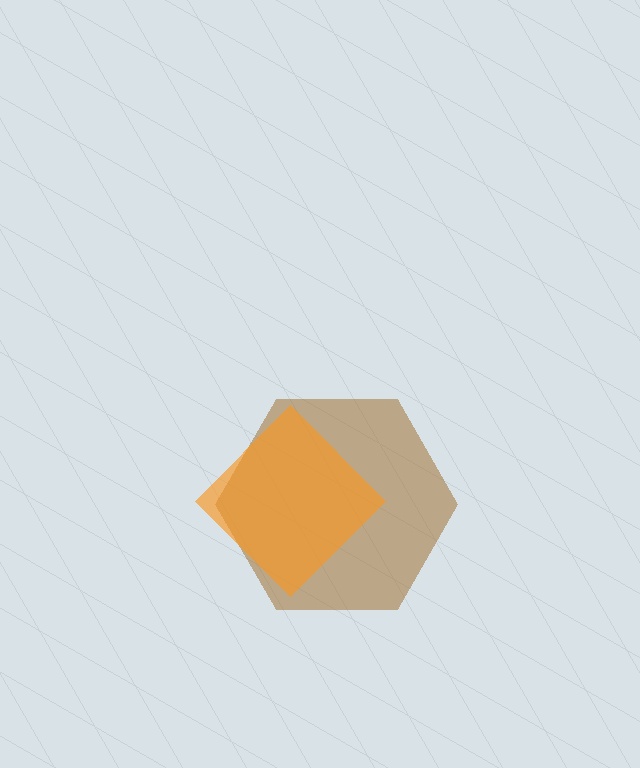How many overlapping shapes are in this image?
There are 2 overlapping shapes in the image.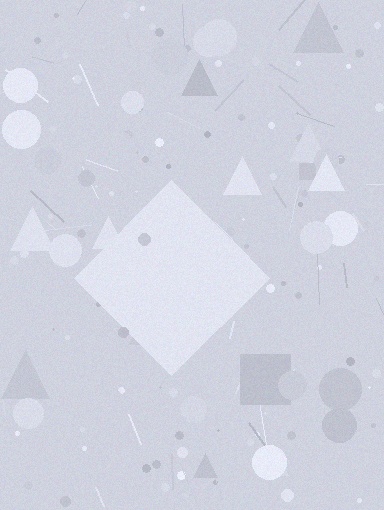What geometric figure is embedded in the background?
A diamond is embedded in the background.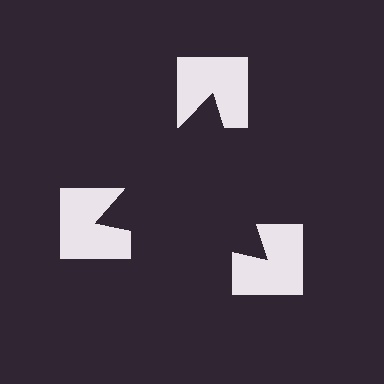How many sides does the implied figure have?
3 sides.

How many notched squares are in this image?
There are 3 — one at each vertex of the illusory triangle.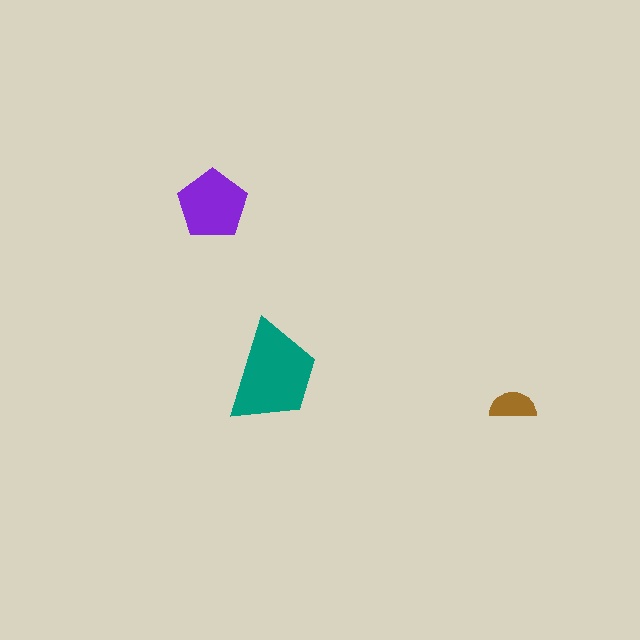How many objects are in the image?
There are 3 objects in the image.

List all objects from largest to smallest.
The teal trapezoid, the purple pentagon, the brown semicircle.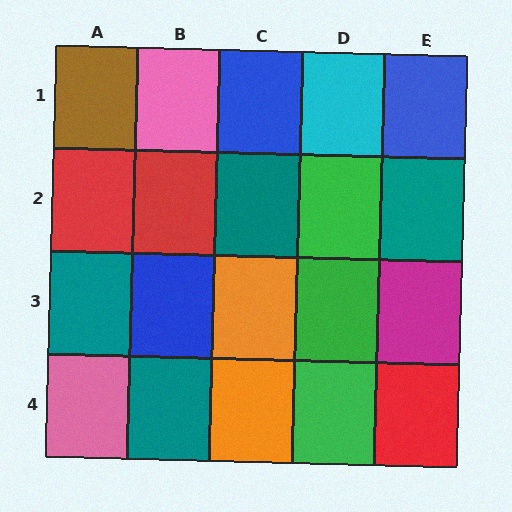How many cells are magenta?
1 cell is magenta.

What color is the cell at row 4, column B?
Teal.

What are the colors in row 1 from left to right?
Brown, pink, blue, cyan, blue.